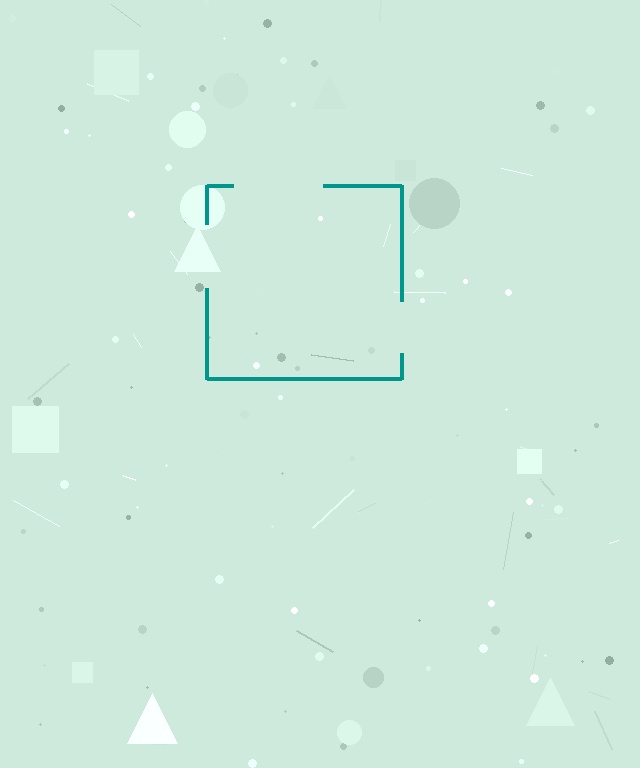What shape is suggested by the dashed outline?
The dashed outline suggests a square.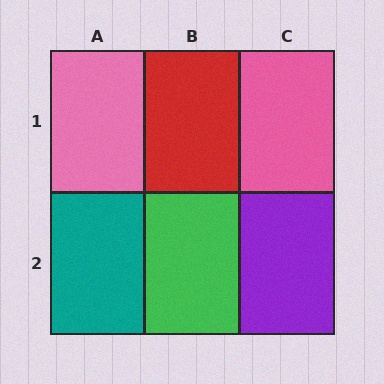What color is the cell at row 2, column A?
Teal.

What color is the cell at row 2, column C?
Purple.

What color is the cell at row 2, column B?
Green.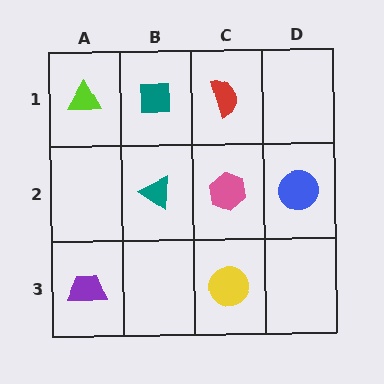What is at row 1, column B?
A teal square.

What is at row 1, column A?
A lime triangle.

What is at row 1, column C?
A red semicircle.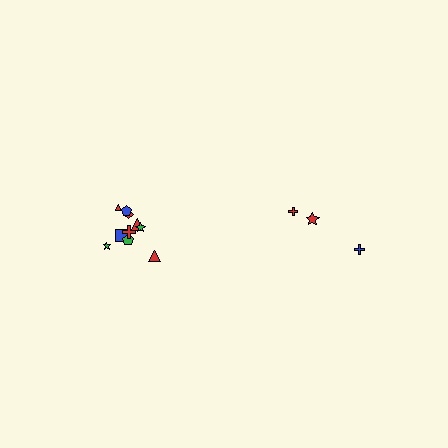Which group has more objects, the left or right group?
The left group.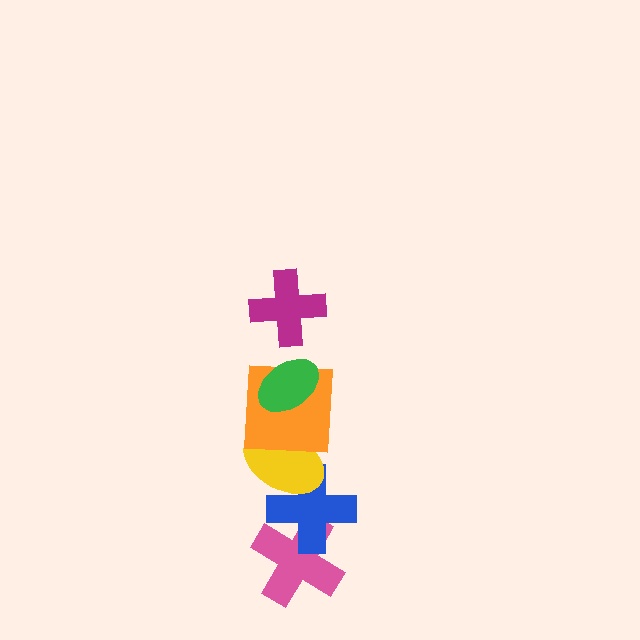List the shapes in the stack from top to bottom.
From top to bottom: the magenta cross, the green ellipse, the orange square, the yellow ellipse, the blue cross, the pink cross.